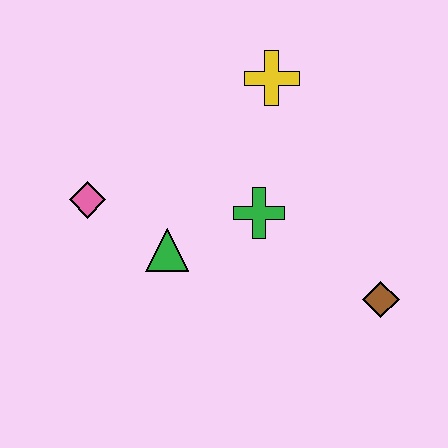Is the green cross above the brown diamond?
Yes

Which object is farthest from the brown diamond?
The pink diamond is farthest from the brown diamond.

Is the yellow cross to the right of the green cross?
Yes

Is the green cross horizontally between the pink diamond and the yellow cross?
Yes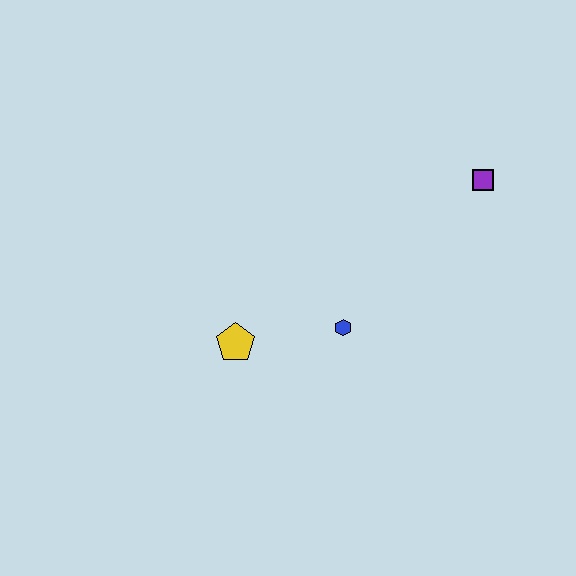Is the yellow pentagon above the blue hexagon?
No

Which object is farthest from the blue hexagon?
The purple square is farthest from the blue hexagon.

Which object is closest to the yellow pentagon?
The blue hexagon is closest to the yellow pentagon.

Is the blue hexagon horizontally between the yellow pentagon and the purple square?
Yes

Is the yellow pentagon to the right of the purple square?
No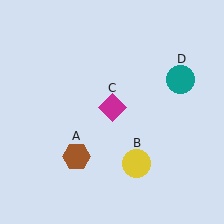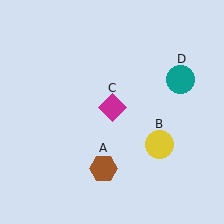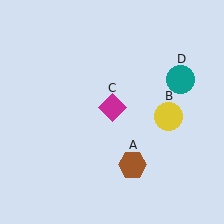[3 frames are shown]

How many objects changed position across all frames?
2 objects changed position: brown hexagon (object A), yellow circle (object B).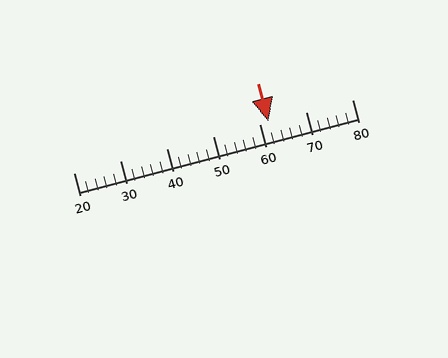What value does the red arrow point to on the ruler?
The red arrow points to approximately 62.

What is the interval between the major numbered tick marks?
The major tick marks are spaced 10 units apart.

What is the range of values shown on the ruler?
The ruler shows values from 20 to 80.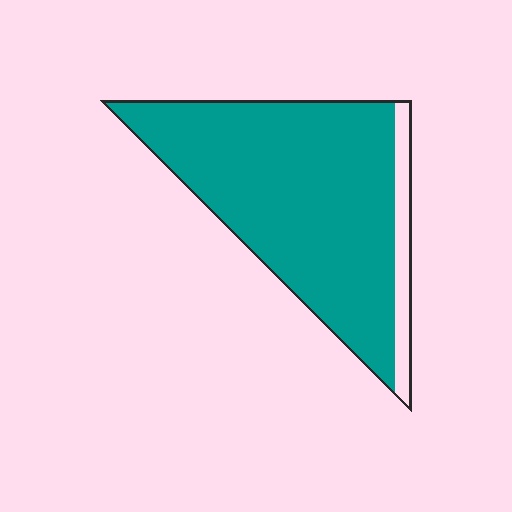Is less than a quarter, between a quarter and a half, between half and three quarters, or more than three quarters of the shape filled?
More than three quarters.